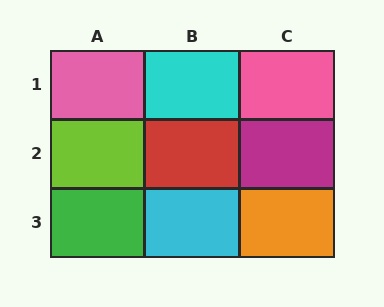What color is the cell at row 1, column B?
Cyan.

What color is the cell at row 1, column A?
Pink.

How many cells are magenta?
1 cell is magenta.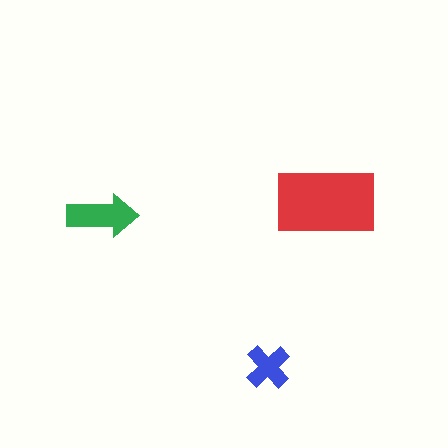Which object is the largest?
The red rectangle.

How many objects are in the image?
There are 3 objects in the image.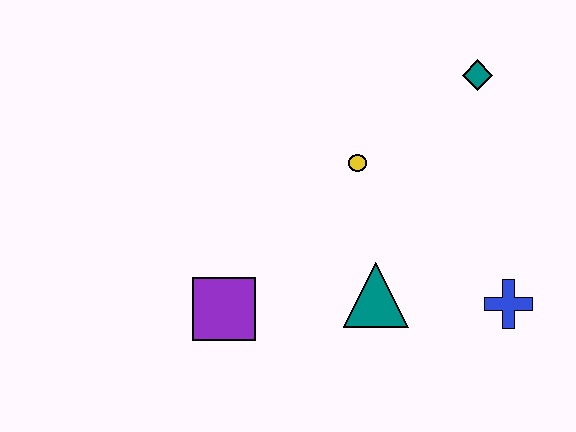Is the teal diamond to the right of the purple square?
Yes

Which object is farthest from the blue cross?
The purple square is farthest from the blue cross.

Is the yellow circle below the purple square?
No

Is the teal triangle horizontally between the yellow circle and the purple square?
No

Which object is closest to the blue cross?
The teal triangle is closest to the blue cross.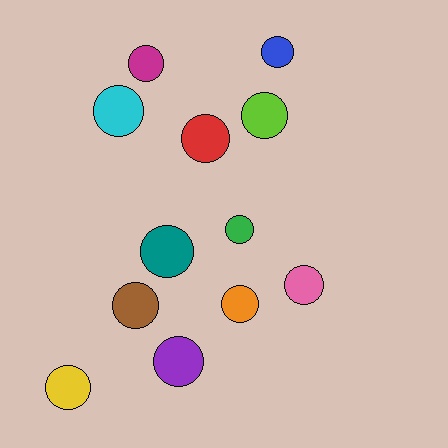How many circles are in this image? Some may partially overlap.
There are 12 circles.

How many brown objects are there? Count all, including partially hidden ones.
There is 1 brown object.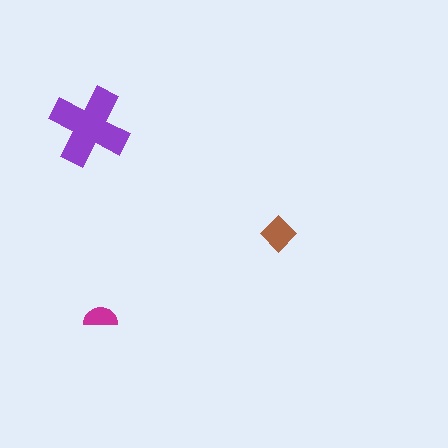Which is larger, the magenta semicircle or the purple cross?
The purple cross.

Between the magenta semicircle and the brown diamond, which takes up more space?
The brown diamond.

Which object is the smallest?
The magenta semicircle.